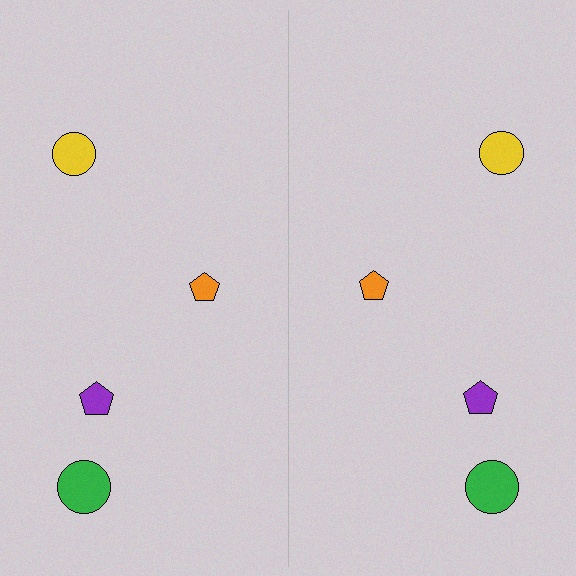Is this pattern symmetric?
Yes, this pattern has bilateral (reflection) symmetry.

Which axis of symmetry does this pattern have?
The pattern has a vertical axis of symmetry running through the center of the image.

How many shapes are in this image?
There are 8 shapes in this image.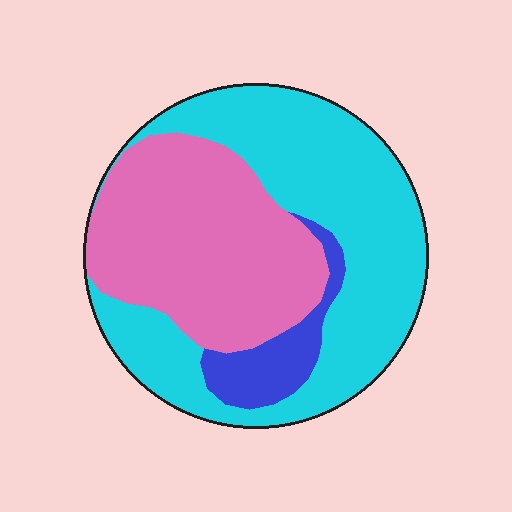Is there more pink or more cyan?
Cyan.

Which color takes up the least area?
Blue, at roughly 10%.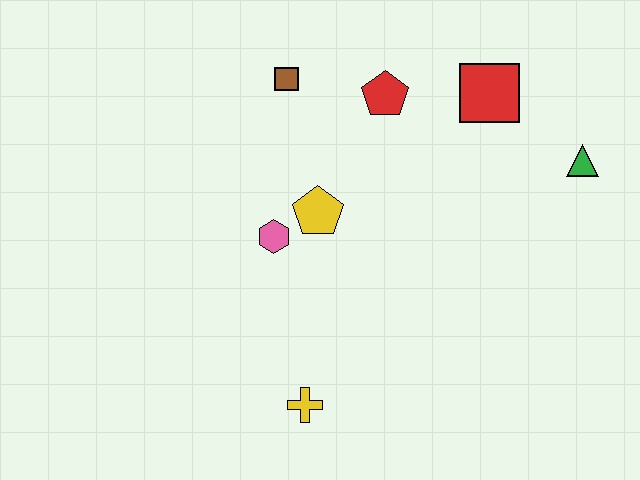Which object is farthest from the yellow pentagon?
The green triangle is farthest from the yellow pentagon.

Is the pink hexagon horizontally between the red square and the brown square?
No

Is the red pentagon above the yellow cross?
Yes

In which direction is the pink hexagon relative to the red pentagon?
The pink hexagon is below the red pentagon.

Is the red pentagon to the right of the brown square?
Yes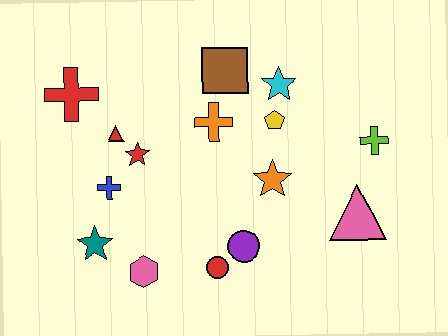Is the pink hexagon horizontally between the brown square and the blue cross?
Yes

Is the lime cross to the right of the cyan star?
Yes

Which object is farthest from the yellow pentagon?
The teal star is farthest from the yellow pentagon.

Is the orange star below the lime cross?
Yes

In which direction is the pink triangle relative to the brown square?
The pink triangle is below the brown square.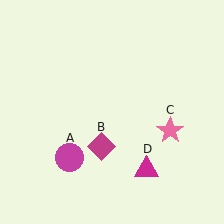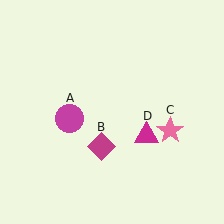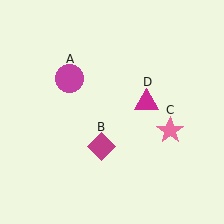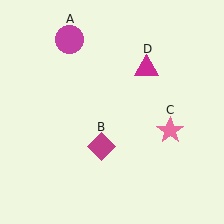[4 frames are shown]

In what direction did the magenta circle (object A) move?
The magenta circle (object A) moved up.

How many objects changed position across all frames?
2 objects changed position: magenta circle (object A), magenta triangle (object D).